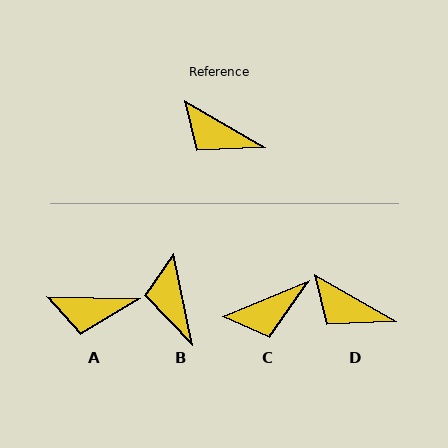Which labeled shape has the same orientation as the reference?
D.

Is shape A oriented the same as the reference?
No, it is off by about 28 degrees.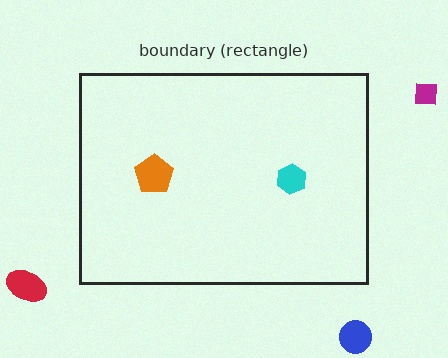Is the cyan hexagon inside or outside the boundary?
Inside.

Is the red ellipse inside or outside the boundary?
Outside.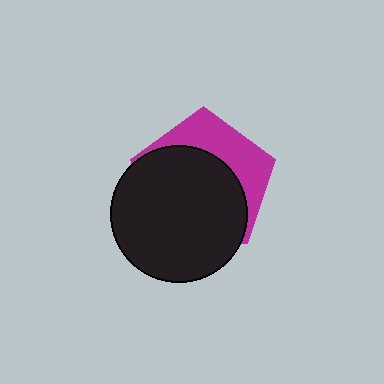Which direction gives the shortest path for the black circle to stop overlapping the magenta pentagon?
Moving down gives the shortest separation.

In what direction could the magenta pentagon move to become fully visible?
The magenta pentagon could move up. That would shift it out from behind the black circle entirely.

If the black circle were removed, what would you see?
You would see the complete magenta pentagon.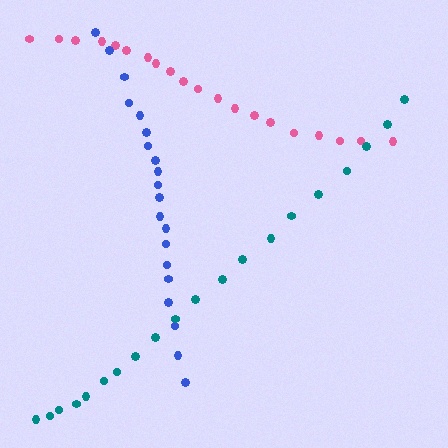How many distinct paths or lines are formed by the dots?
There are 3 distinct paths.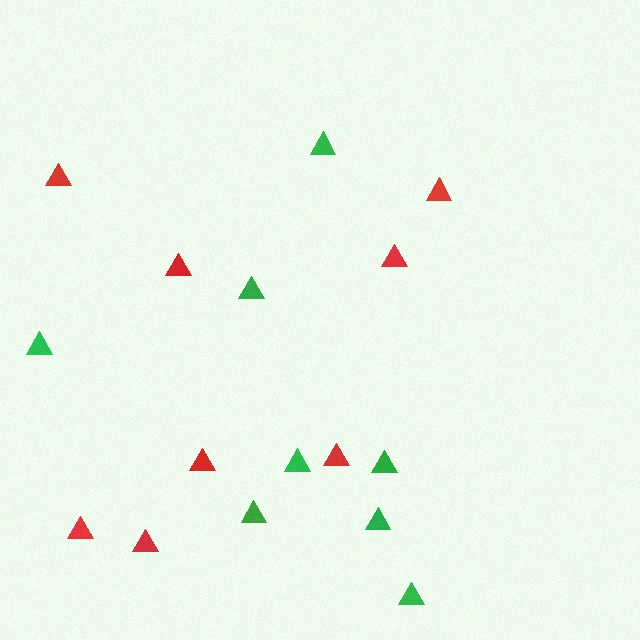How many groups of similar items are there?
There are 2 groups: one group of green triangles (8) and one group of red triangles (8).